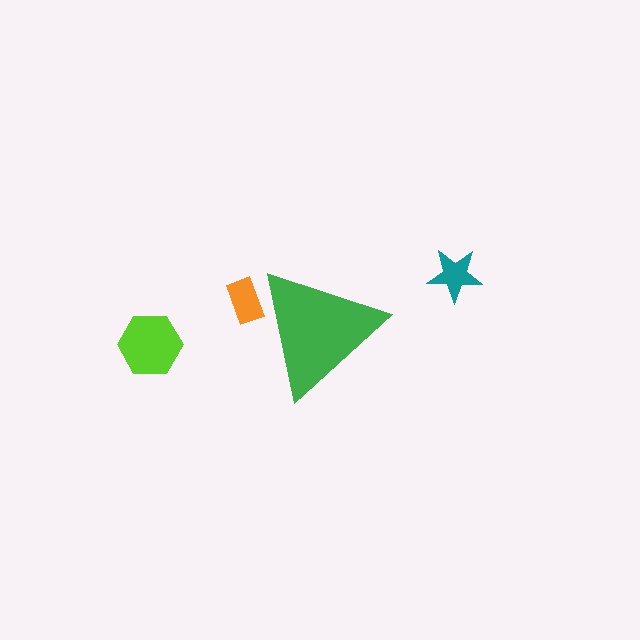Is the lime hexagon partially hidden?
No, the lime hexagon is fully visible.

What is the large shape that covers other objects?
A green triangle.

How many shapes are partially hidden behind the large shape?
1 shape is partially hidden.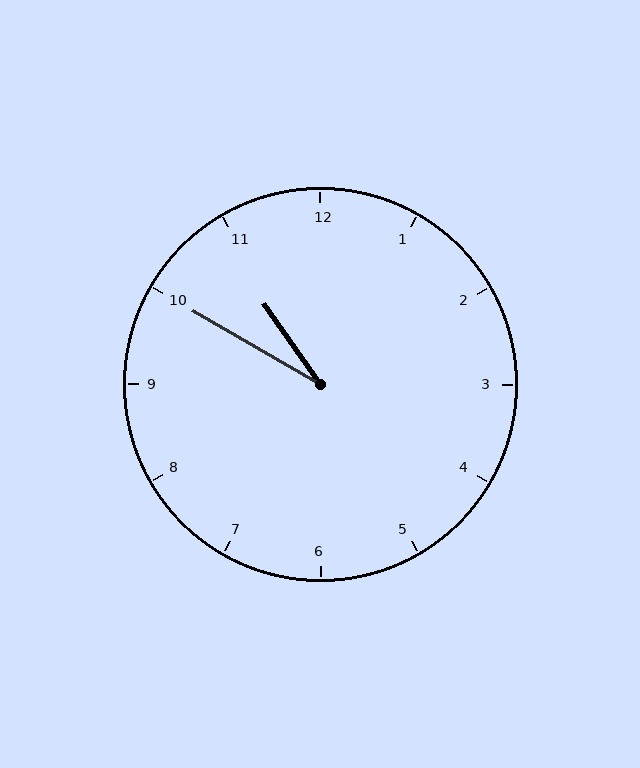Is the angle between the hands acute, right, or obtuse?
It is acute.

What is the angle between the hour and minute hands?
Approximately 25 degrees.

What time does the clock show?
10:50.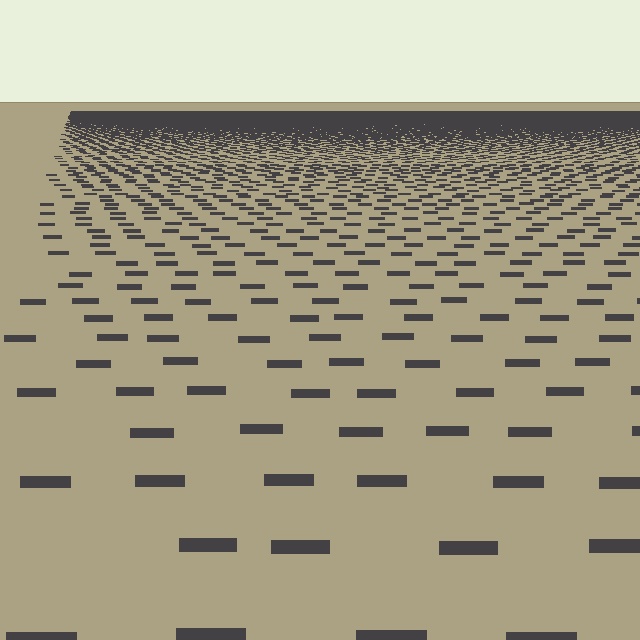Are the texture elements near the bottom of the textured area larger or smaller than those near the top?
Larger. Near the bottom, elements are closer to the viewer and appear at a bigger on-screen size.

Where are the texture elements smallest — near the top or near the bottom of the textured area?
Near the top.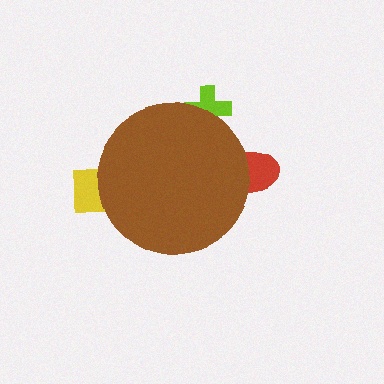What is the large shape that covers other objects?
A brown circle.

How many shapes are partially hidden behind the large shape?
3 shapes are partially hidden.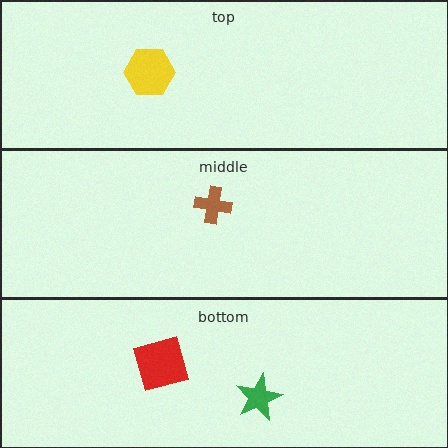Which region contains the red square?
The bottom region.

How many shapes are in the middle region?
1.